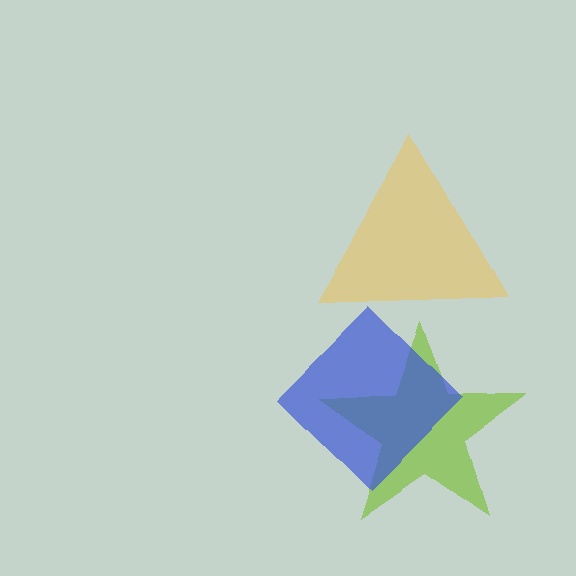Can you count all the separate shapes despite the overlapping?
Yes, there are 3 separate shapes.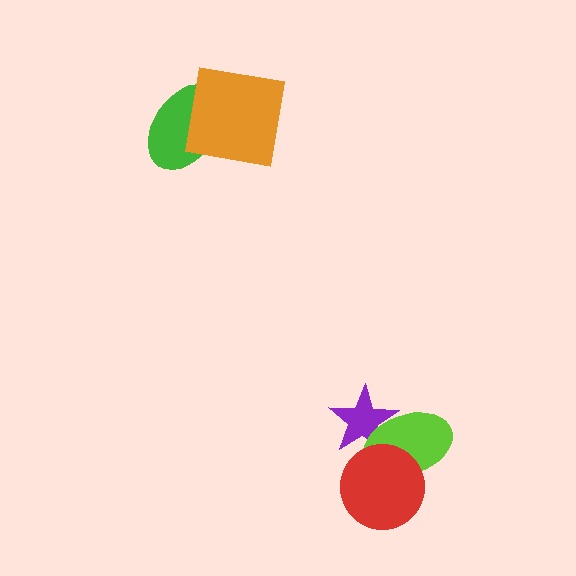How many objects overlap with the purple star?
2 objects overlap with the purple star.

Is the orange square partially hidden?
No, no other shape covers it.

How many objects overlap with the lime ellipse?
2 objects overlap with the lime ellipse.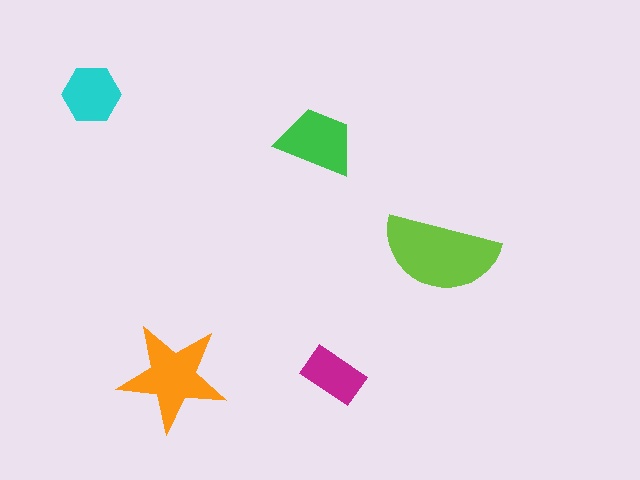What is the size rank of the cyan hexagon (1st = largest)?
4th.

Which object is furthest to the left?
The cyan hexagon is leftmost.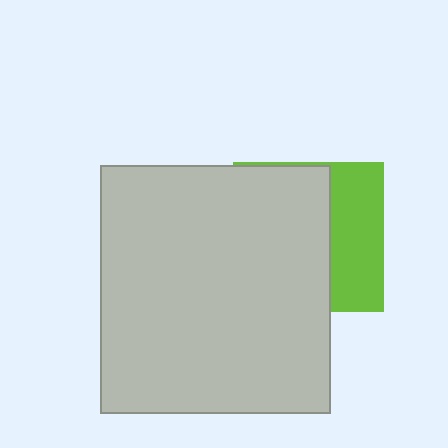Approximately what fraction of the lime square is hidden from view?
Roughly 64% of the lime square is hidden behind the light gray rectangle.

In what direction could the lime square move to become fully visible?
The lime square could move right. That would shift it out from behind the light gray rectangle entirely.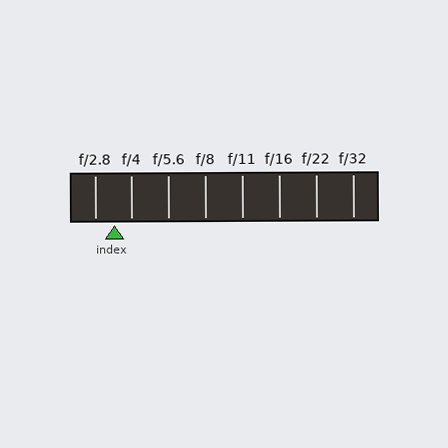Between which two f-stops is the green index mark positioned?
The index mark is between f/2.8 and f/4.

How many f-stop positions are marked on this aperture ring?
There are 8 f-stop positions marked.